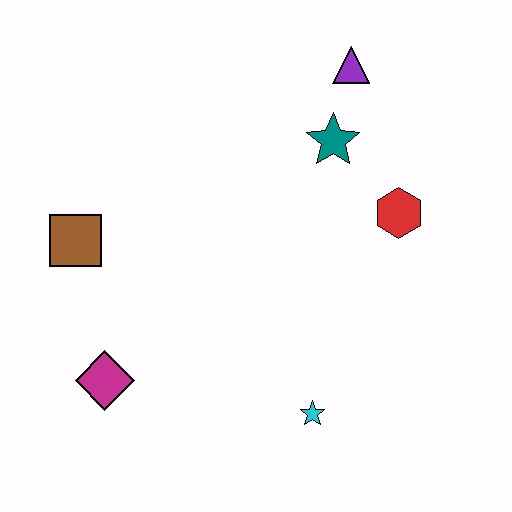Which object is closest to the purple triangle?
The teal star is closest to the purple triangle.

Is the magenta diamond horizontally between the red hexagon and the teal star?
No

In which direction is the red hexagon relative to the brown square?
The red hexagon is to the right of the brown square.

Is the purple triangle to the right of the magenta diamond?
Yes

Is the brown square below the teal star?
Yes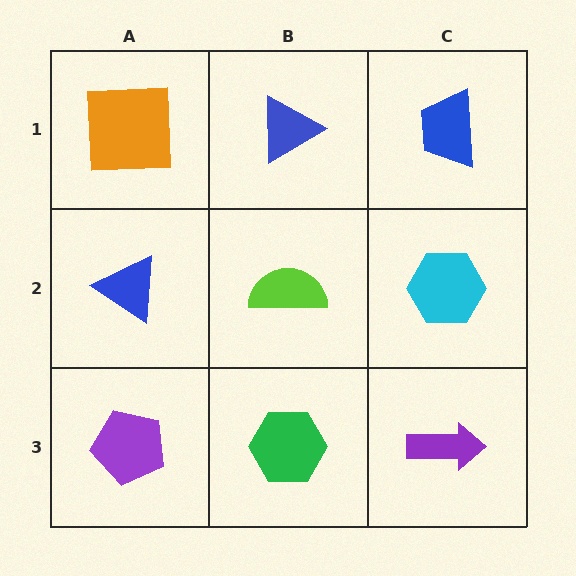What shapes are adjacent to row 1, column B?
A lime semicircle (row 2, column B), an orange square (row 1, column A), a blue trapezoid (row 1, column C).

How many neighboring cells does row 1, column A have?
2.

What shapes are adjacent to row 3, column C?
A cyan hexagon (row 2, column C), a green hexagon (row 3, column B).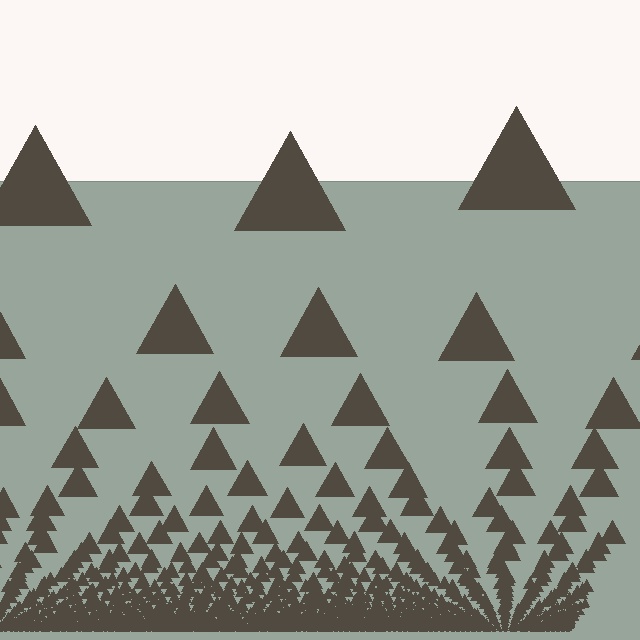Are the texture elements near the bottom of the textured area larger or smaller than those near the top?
Smaller. The gradient is inverted — elements near the bottom are smaller and denser.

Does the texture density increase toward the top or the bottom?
Density increases toward the bottom.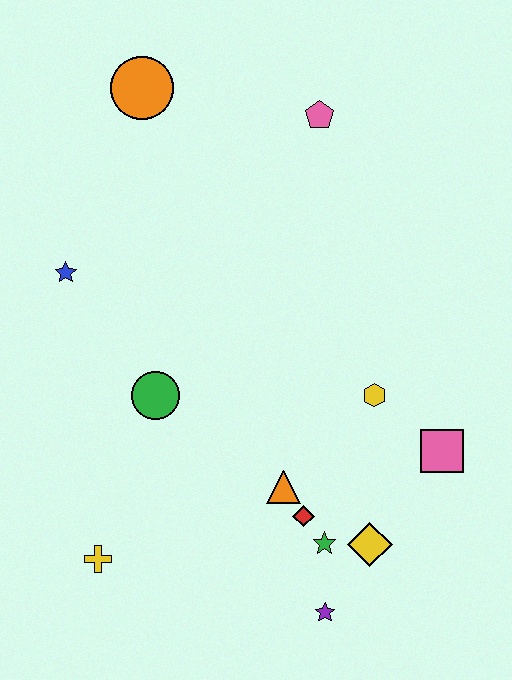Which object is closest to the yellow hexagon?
The pink square is closest to the yellow hexagon.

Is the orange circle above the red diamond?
Yes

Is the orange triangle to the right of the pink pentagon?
No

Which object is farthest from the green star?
The orange circle is farthest from the green star.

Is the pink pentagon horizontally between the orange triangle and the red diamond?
No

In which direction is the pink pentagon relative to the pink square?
The pink pentagon is above the pink square.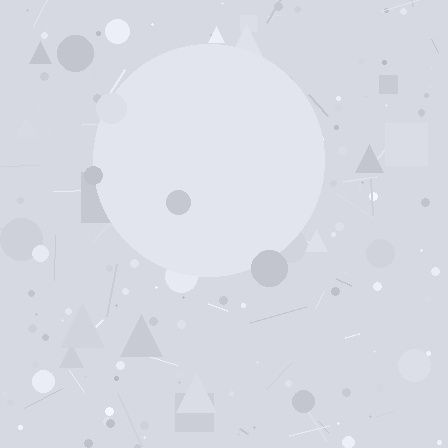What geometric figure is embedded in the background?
A circle is embedded in the background.